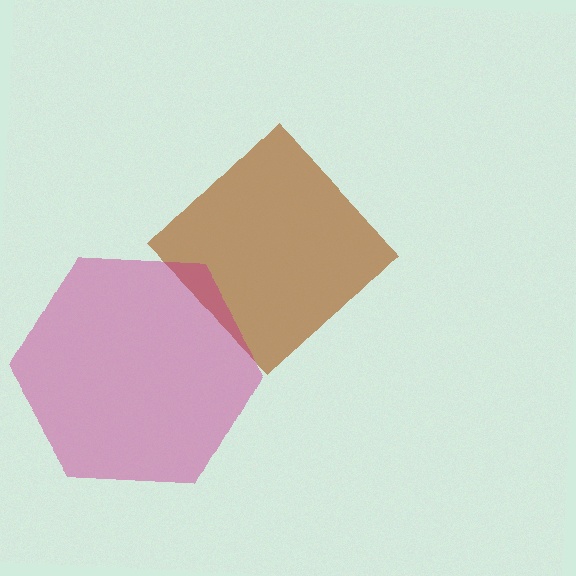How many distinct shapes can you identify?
There are 2 distinct shapes: a brown diamond, a magenta hexagon.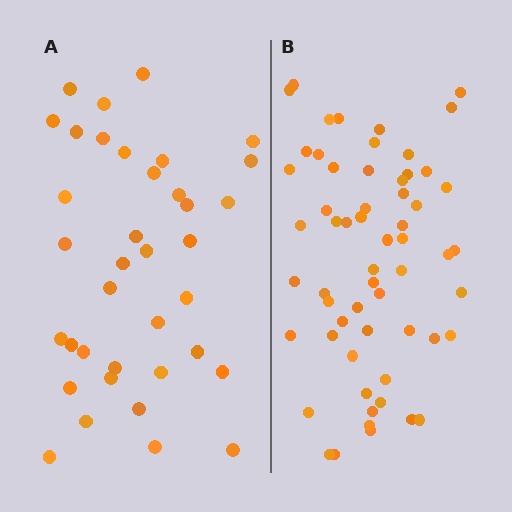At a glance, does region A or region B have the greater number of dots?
Region B (the right region) has more dots.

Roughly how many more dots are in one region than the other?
Region B has approximately 20 more dots than region A.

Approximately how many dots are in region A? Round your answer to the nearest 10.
About 40 dots. (The exact count is 37, which rounds to 40.)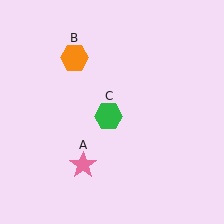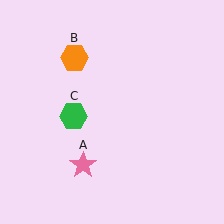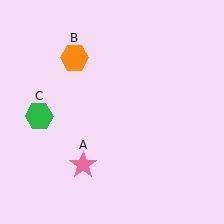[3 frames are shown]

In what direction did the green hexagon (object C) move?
The green hexagon (object C) moved left.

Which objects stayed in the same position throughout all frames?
Pink star (object A) and orange hexagon (object B) remained stationary.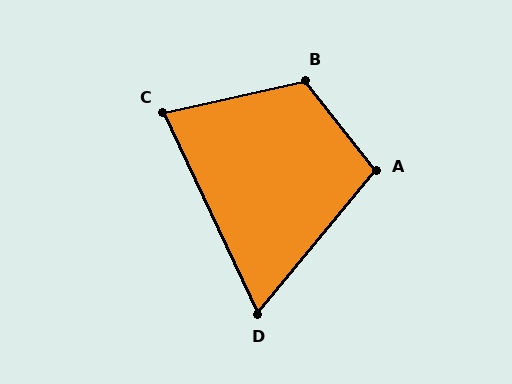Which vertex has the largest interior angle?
B, at approximately 115 degrees.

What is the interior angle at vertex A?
Approximately 102 degrees (obtuse).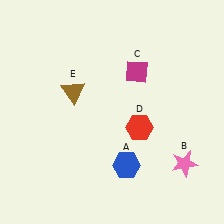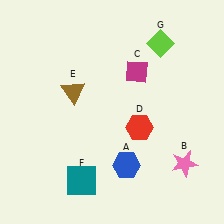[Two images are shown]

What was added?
A teal square (F), a lime diamond (G) were added in Image 2.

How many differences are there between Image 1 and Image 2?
There are 2 differences between the two images.